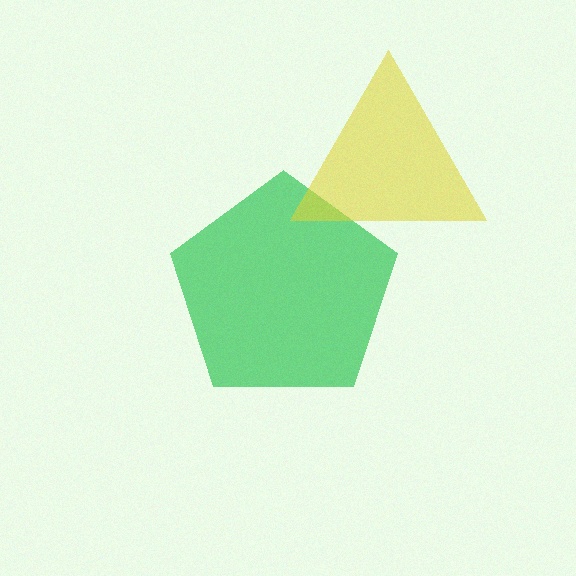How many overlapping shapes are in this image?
There are 2 overlapping shapes in the image.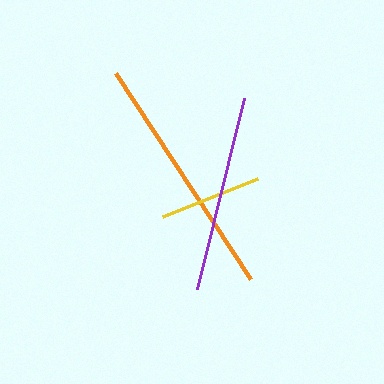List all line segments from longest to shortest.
From longest to shortest: orange, purple, yellow.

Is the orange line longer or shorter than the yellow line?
The orange line is longer than the yellow line.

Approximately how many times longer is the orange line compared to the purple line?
The orange line is approximately 1.2 times the length of the purple line.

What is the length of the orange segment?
The orange segment is approximately 246 pixels long.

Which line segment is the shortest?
The yellow line is the shortest at approximately 102 pixels.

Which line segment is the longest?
The orange line is the longest at approximately 246 pixels.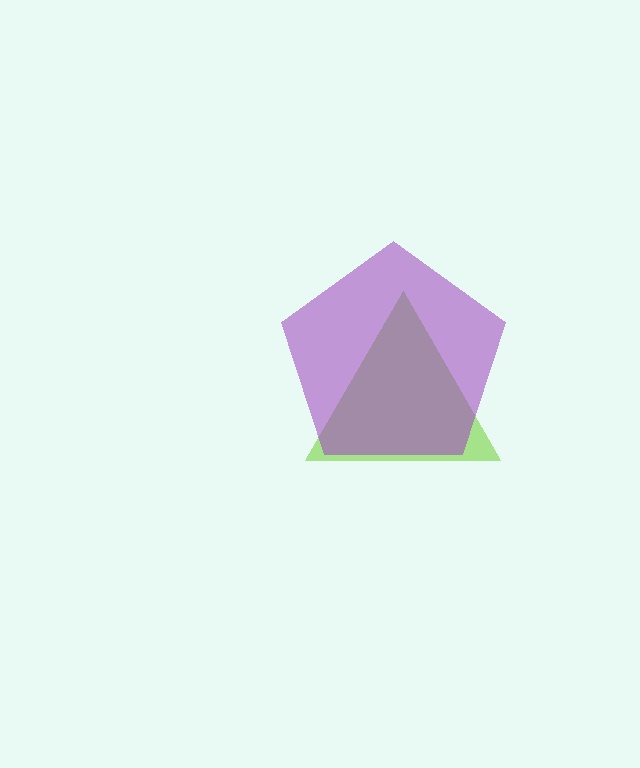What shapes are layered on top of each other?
The layered shapes are: a lime triangle, a purple pentagon.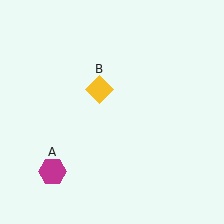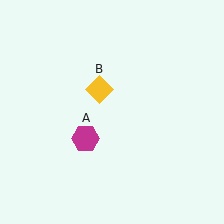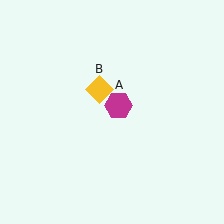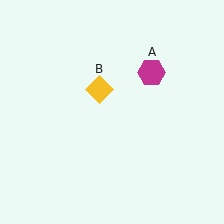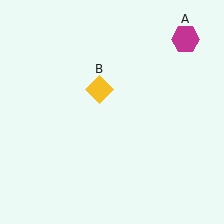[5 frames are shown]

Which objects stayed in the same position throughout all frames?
Yellow diamond (object B) remained stationary.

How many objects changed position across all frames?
1 object changed position: magenta hexagon (object A).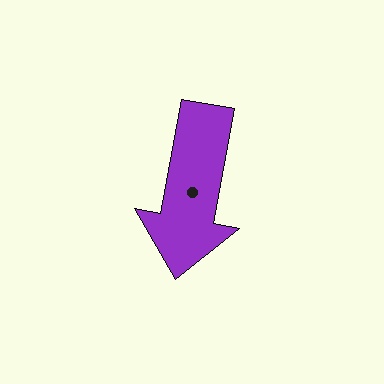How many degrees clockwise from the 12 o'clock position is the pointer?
Approximately 190 degrees.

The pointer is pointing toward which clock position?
Roughly 6 o'clock.